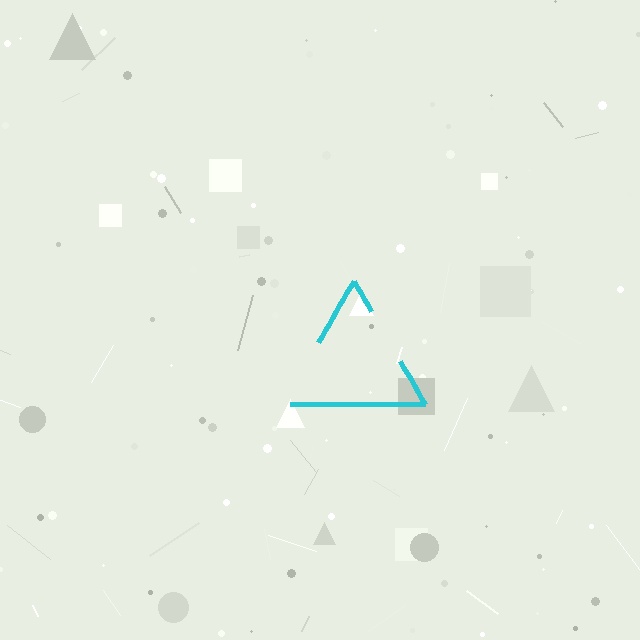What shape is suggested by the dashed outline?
The dashed outline suggests a triangle.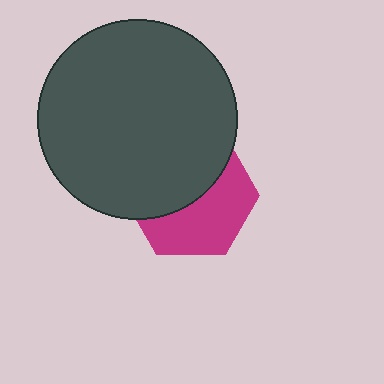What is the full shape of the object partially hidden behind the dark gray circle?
The partially hidden object is a magenta hexagon.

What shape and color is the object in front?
The object in front is a dark gray circle.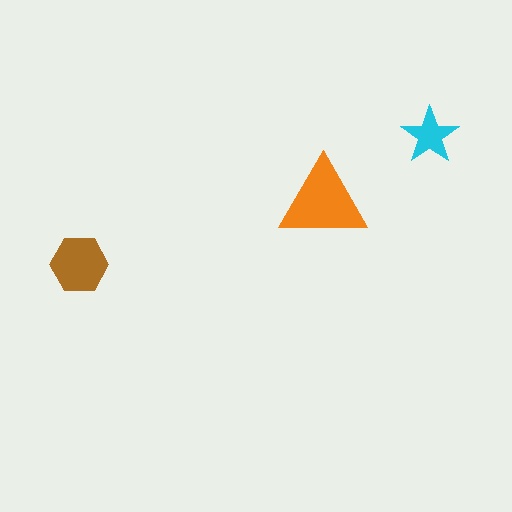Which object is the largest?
The orange triangle.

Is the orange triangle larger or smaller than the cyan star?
Larger.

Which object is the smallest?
The cyan star.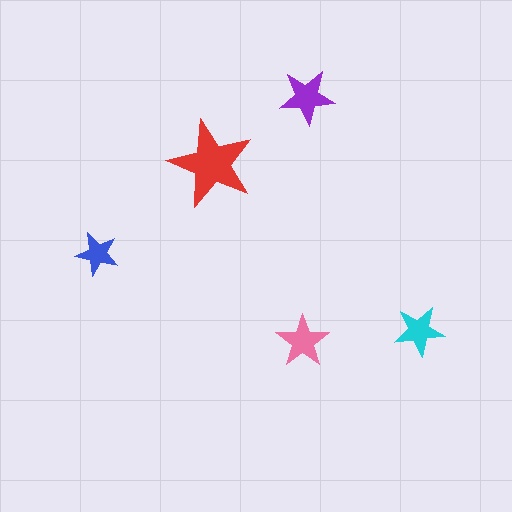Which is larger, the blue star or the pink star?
The pink one.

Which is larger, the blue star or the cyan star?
The cyan one.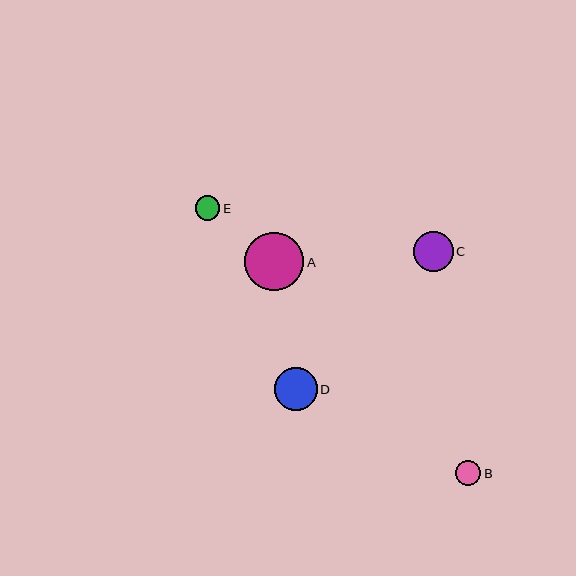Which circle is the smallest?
Circle E is the smallest with a size of approximately 25 pixels.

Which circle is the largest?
Circle A is the largest with a size of approximately 59 pixels.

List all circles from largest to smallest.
From largest to smallest: A, D, C, B, E.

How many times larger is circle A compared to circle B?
Circle A is approximately 2.4 times the size of circle B.